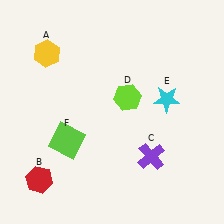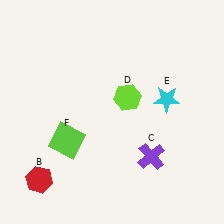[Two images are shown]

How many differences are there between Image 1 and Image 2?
There is 1 difference between the two images.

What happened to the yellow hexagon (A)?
The yellow hexagon (A) was removed in Image 2. It was in the top-left area of Image 1.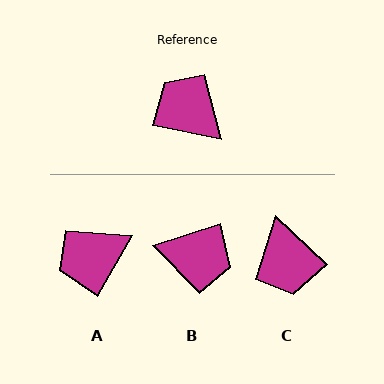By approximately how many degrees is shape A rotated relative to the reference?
Approximately 71 degrees counter-clockwise.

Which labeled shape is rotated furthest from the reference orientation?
B, about 151 degrees away.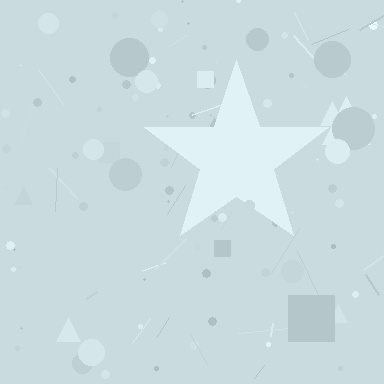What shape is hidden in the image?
A star is hidden in the image.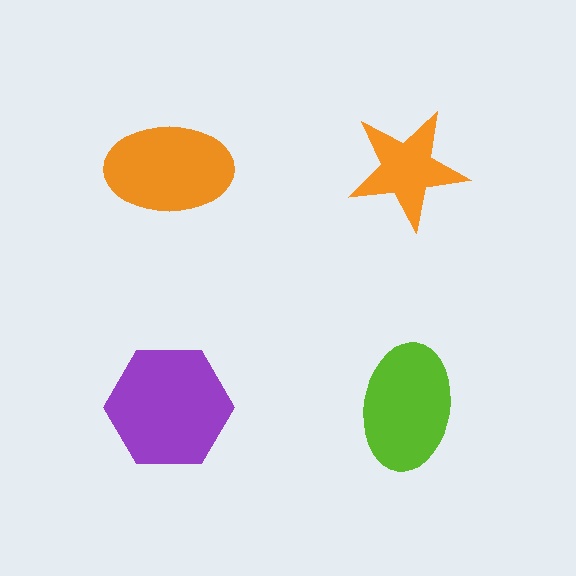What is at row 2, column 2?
A lime ellipse.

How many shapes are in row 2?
2 shapes.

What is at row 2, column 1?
A purple hexagon.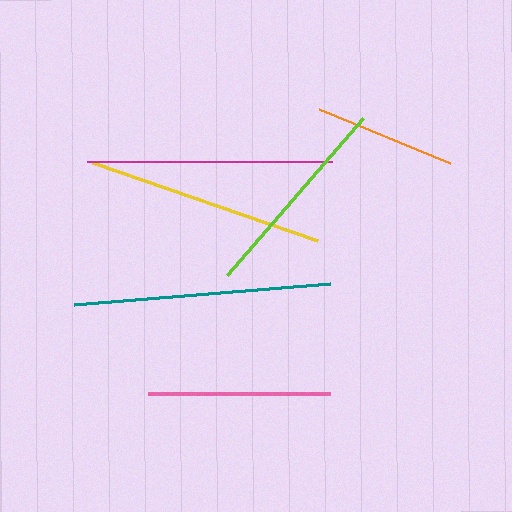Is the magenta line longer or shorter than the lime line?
The magenta line is longer than the lime line.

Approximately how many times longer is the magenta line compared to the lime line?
The magenta line is approximately 1.2 times the length of the lime line.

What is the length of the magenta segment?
The magenta segment is approximately 245 pixels long.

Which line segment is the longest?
The teal line is the longest at approximately 256 pixels.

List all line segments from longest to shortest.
From longest to shortest: teal, magenta, yellow, lime, pink, orange.